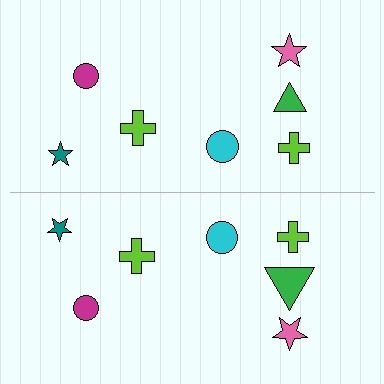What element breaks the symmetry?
The green triangle on the bottom side has a different size than its mirror counterpart.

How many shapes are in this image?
There are 14 shapes in this image.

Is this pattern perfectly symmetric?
No, the pattern is not perfectly symmetric. The green triangle on the bottom side has a different size than its mirror counterpart.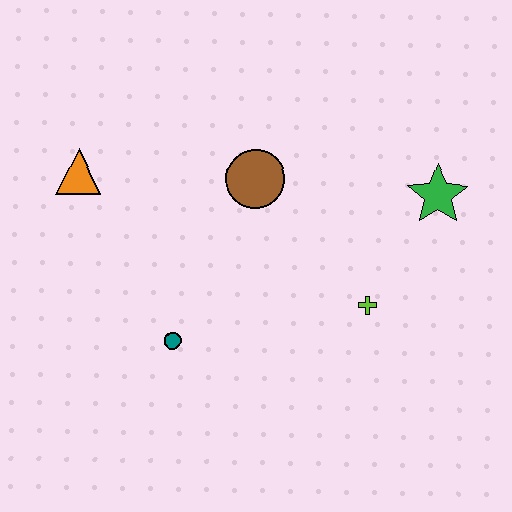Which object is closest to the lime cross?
The green star is closest to the lime cross.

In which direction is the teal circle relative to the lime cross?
The teal circle is to the left of the lime cross.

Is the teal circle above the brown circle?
No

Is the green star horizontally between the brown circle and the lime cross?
No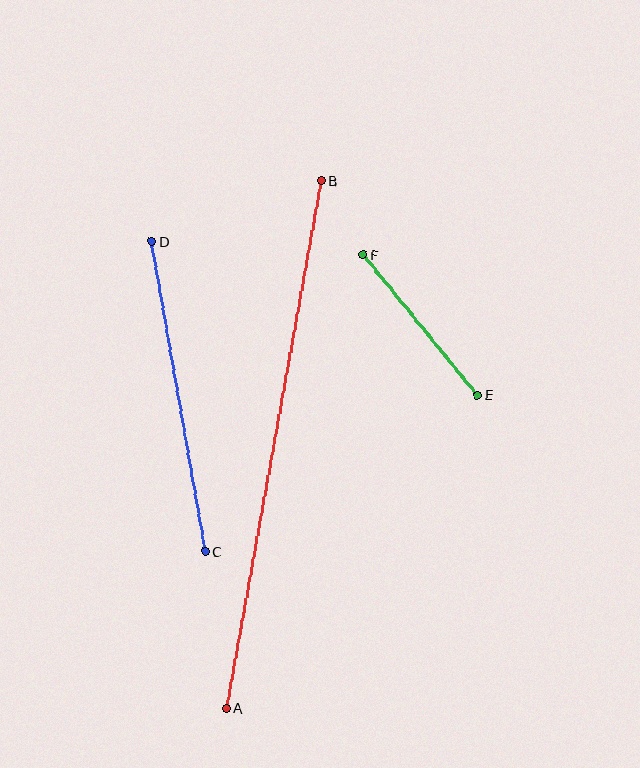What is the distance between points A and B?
The distance is approximately 536 pixels.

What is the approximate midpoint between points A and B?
The midpoint is at approximately (274, 444) pixels.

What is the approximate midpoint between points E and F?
The midpoint is at approximately (420, 325) pixels.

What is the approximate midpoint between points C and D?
The midpoint is at approximately (178, 396) pixels.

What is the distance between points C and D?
The distance is approximately 315 pixels.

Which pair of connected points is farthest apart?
Points A and B are farthest apart.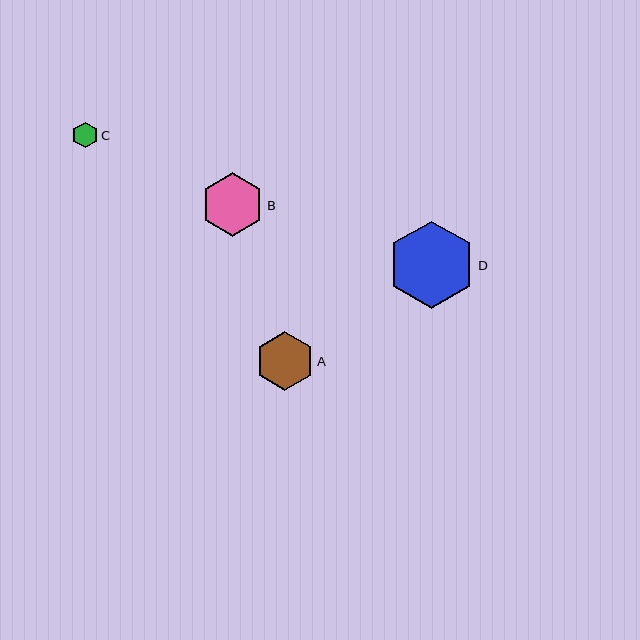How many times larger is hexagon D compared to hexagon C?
Hexagon D is approximately 3.4 times the size of hexagon C.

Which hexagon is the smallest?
Hexagon C is the smallest with a size of approximately 26 pixels.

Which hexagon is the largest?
Hexagon D is the largest with a size of approximately 88 pixels.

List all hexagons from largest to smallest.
From largest to smallest: D, B, A, C.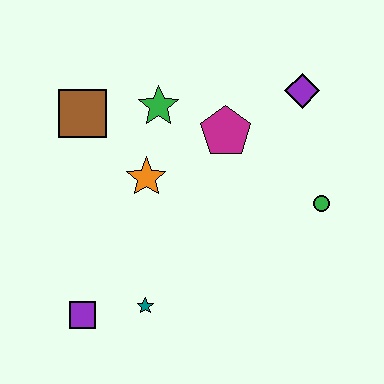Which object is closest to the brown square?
The green star is closest to the brown square.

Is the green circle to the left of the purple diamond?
No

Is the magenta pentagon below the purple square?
No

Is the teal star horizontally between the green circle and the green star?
No